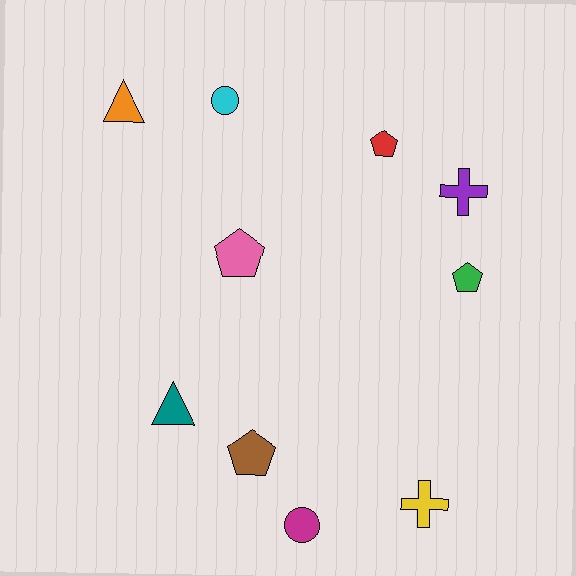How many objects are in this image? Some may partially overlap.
There are 10 objects.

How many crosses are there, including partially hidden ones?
There are 2 crosses.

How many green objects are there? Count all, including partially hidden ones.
There is 1 green object.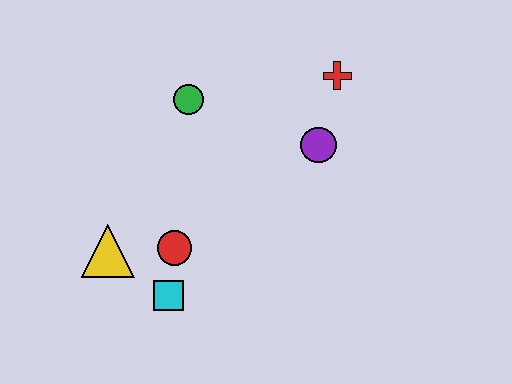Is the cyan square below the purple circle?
Yes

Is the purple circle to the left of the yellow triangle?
No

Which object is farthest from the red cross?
The yellow triangle is farthest from the red cross.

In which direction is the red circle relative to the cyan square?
The red circle is above the cyan square.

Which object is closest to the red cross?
The purple circle is closest to the red cross.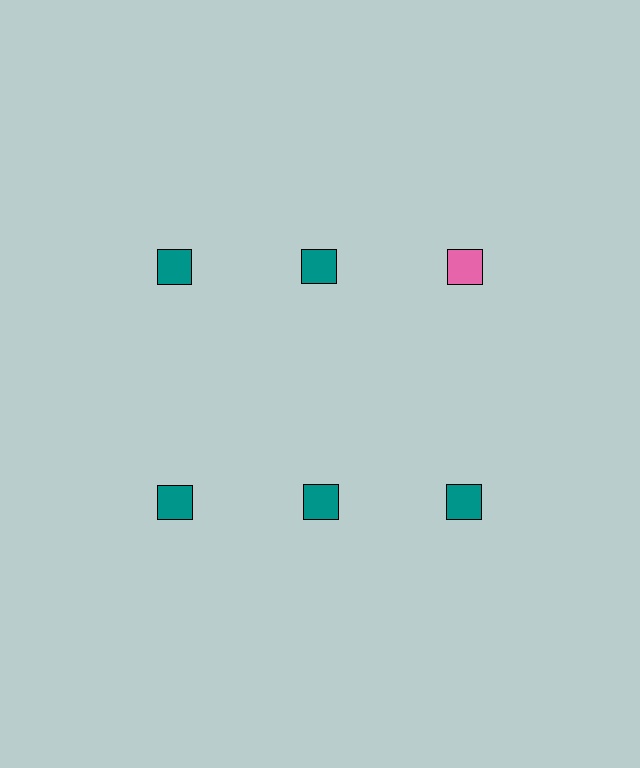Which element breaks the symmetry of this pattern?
The pink square in the top row, center column breaks the symmetry. All other shapes are teal squares.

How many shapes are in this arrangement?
There are 6 shapes arranged in a grid pattern.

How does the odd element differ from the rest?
It has a different color: pink instead of teal.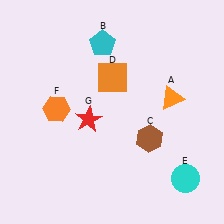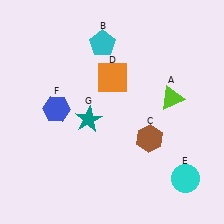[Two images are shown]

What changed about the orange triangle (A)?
In Image 1, A is orange. In Image 2, it changed to lime.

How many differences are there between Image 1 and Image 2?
There are 3 differences between the two images.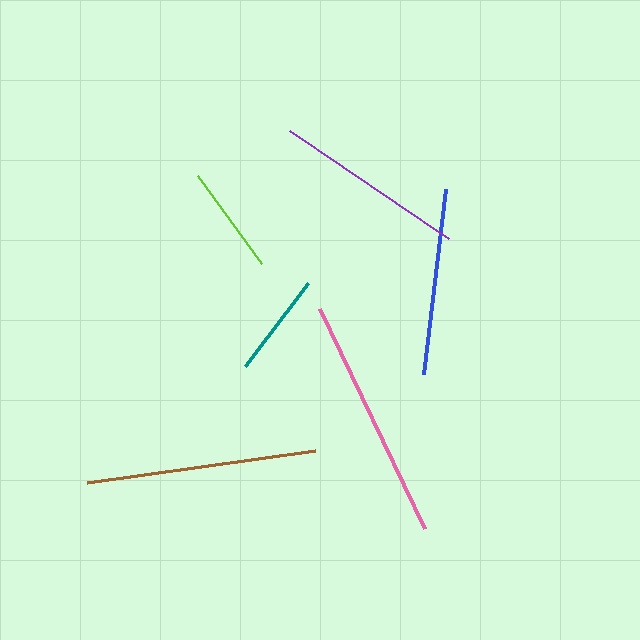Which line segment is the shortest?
The teal line is the shortest at approximately 104 pixels.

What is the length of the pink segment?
The pink segment is approximately 244 pixels long.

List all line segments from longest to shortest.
From longest to shortest: pink, brown, purple, blue, lime, teal.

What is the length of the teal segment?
The teal segment is approximately 104 pixels long.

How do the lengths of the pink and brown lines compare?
The pink and brown lines are approximately the same length.